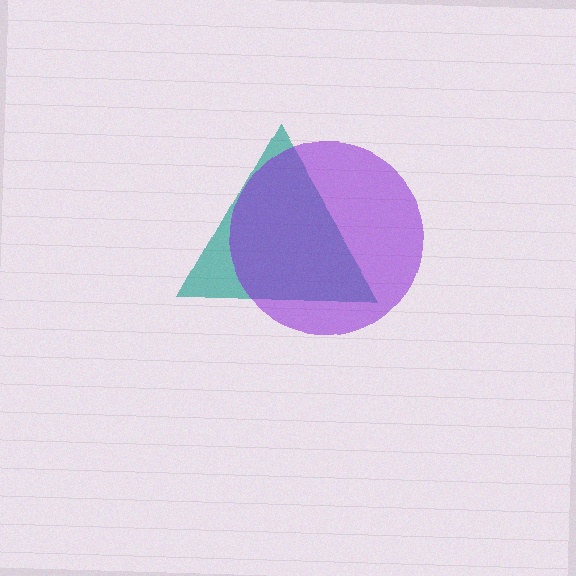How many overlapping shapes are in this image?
There are 2 overlapping shapes in the image.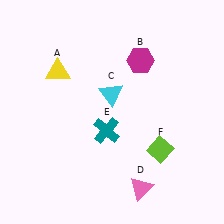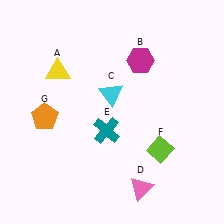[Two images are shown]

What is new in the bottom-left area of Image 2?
An orange pentagon (G) was added in the bottom-left area of Image 2.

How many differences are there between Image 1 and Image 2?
There is 1 difference between the two images.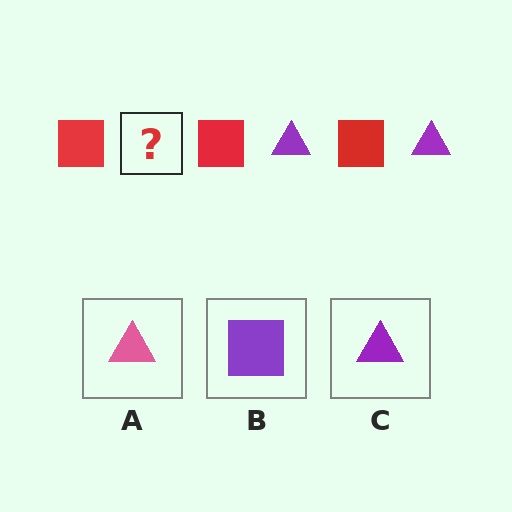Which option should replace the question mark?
Option C.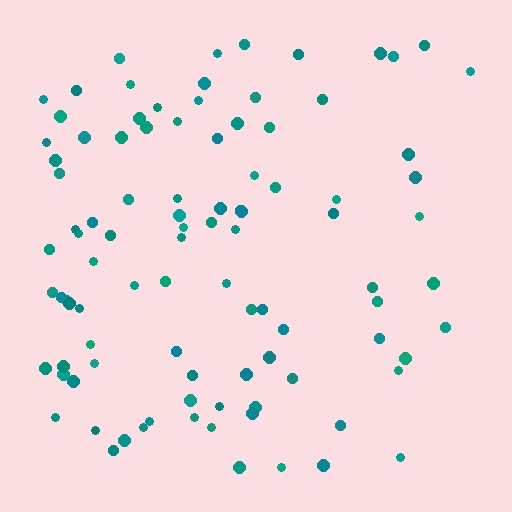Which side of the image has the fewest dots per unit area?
The right.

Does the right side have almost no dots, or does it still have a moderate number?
Still a moderate number, just noticeably fewer than the left.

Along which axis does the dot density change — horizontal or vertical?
Horizontal.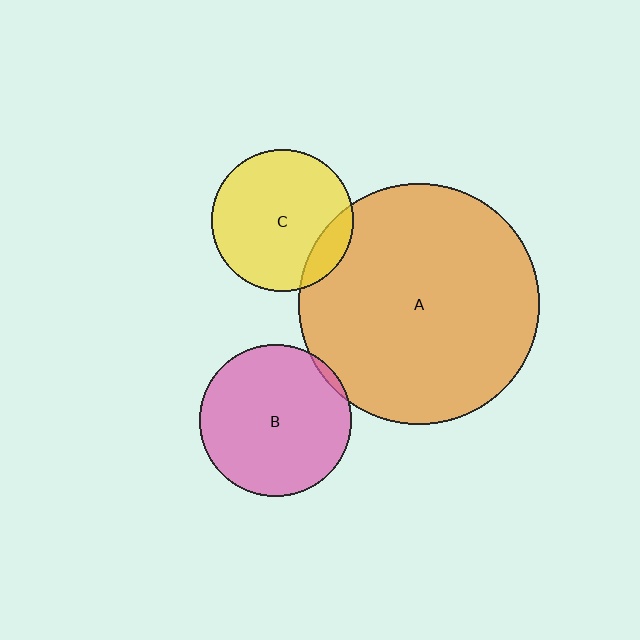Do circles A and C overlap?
Yes.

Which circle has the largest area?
Circle A (orange).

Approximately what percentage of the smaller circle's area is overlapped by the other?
Approximately 15%.